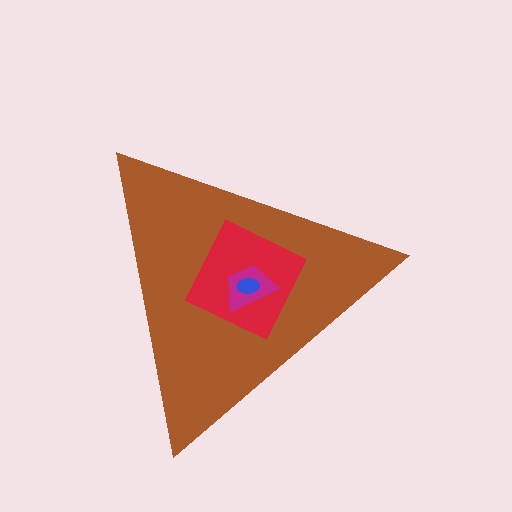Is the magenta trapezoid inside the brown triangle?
Yes.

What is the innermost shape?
The blue ellipse.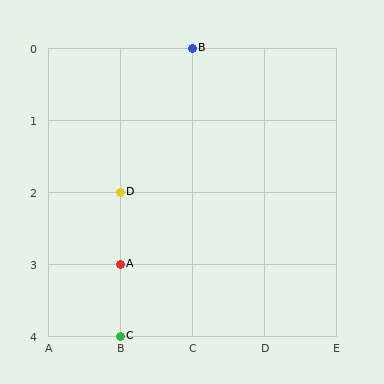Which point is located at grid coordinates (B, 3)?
Point A is at (B, 3).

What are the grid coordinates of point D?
Point D is at grid coordinates (B, 2).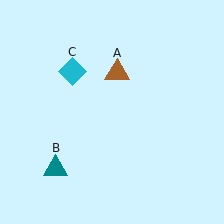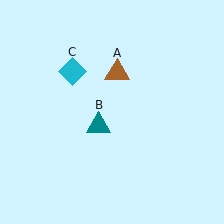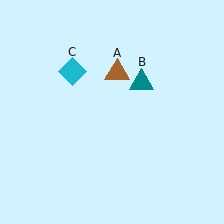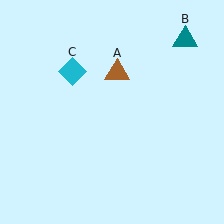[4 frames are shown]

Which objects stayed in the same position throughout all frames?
Brown triangle (object A) and cyan diamond (object C) remained stationary.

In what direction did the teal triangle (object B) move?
The teal triangle (object B) moved up and to the right.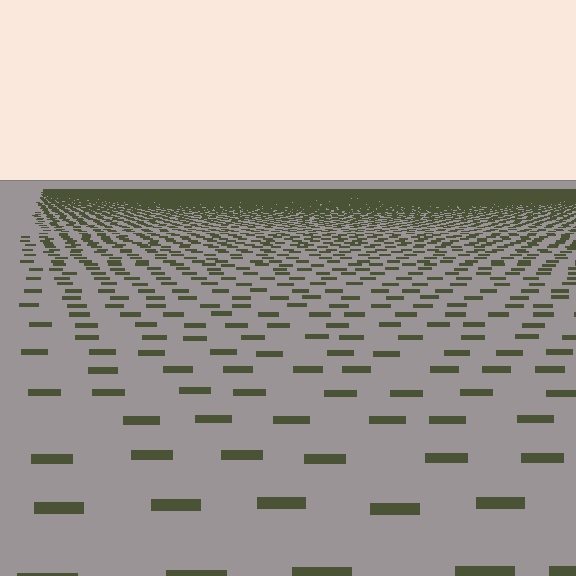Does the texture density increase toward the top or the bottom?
Density increases toward the top.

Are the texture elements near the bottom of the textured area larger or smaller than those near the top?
Larger. Near the bottom, elements are closer to the viewer and appear at a bigger on-screen size.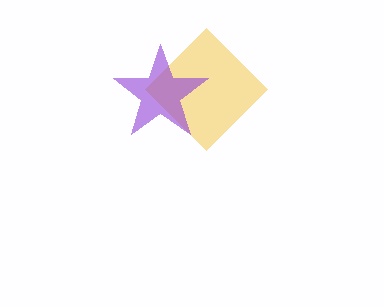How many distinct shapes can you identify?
There are 2 distinct shapes: a yellow diamond, a purple star.